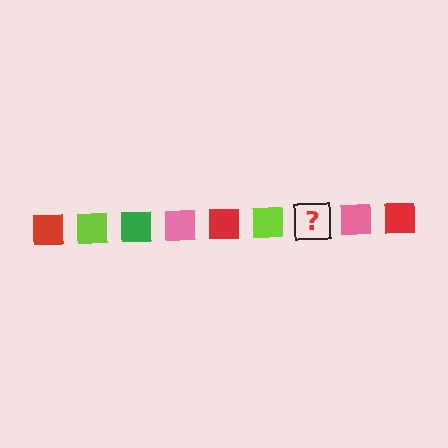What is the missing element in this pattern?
The missing element is a green square.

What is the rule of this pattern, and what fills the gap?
The rule is that the pattern cycles through red, lime, green, pink squares. The gap should be filled with a green square.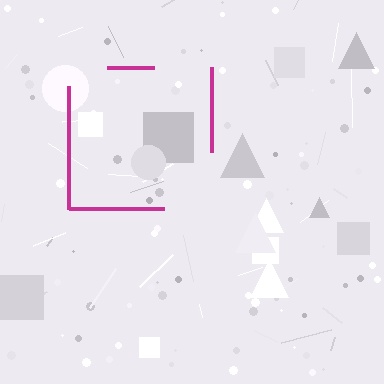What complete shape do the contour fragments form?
The contour fragments form a square.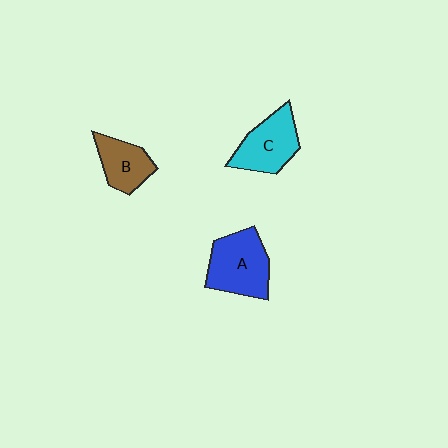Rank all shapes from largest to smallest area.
From largest to smallest: A (blue), C (cyan), B (brown).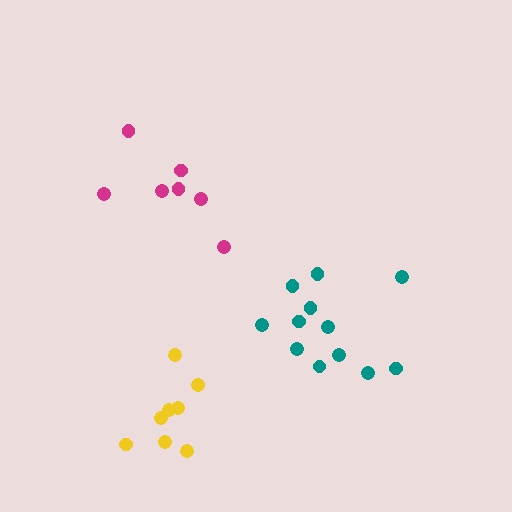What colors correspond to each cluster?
The clusters are colored: teal, magenta, yellow.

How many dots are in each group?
Group 1: 12 dots, Group 2: 7 dots, Group 3: 8 dots (27 total).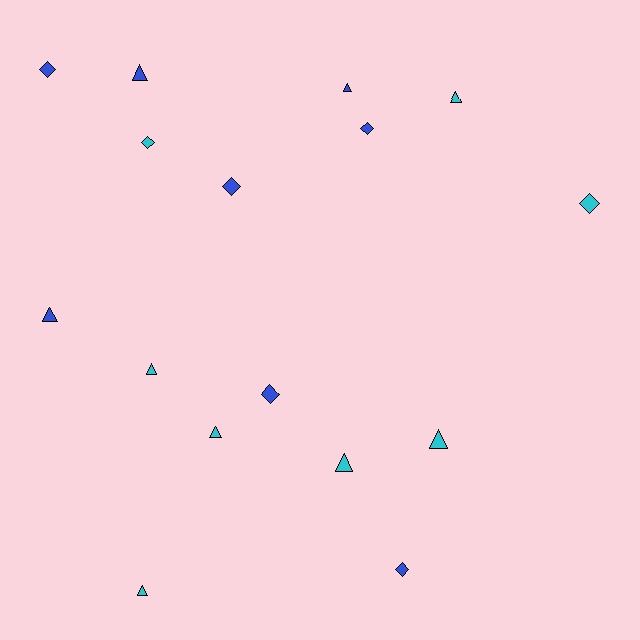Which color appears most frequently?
Blue, with 8 objects.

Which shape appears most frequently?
Triangle, with 9 objects.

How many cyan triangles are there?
There are 6 cyan triangles.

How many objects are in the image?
There are 16 objects.